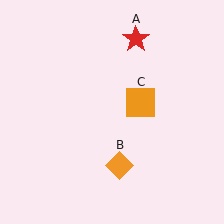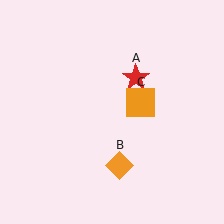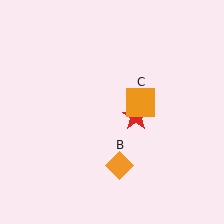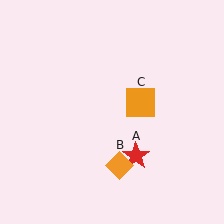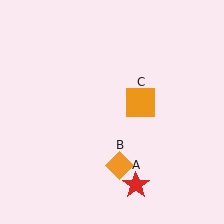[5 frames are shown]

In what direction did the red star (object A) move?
The red star (object A) moved down.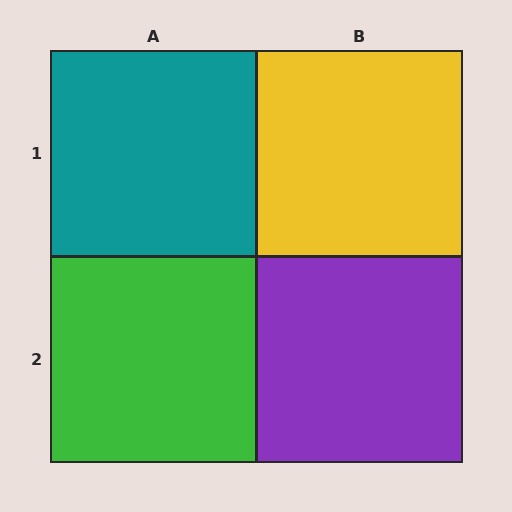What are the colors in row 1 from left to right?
Teal, yellow.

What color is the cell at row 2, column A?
Green.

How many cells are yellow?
1 cell is yellow.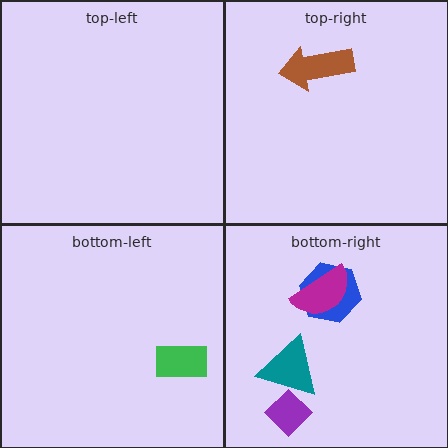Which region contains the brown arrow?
The top-right region.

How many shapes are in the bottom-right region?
4.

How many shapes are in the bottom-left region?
1.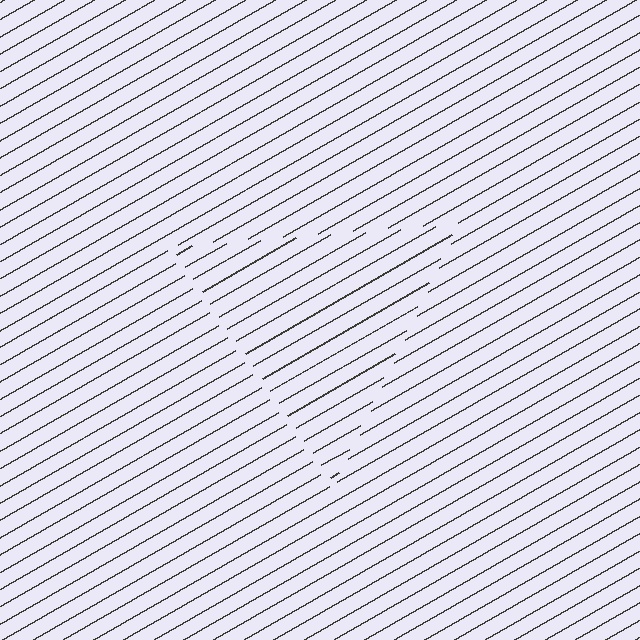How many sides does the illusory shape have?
3 sides — the line-ends trace a triangle.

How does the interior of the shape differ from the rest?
The interior of the shape contains the same grating, shifted by half a period — the contour is defined by the phase discontinuity where line-ends from the inner and outer gratings abut.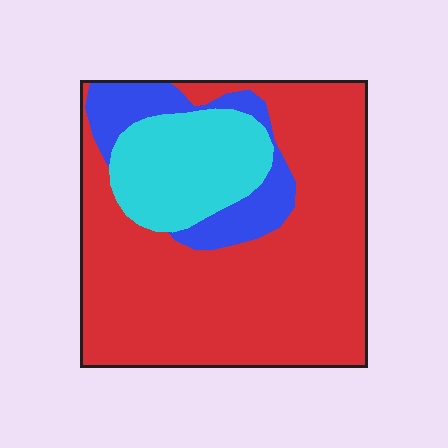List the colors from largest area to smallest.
From largest to smallest: red, cyan, blue.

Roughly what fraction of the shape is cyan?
Cyan takes up about one fifth (1/5) of the shape.